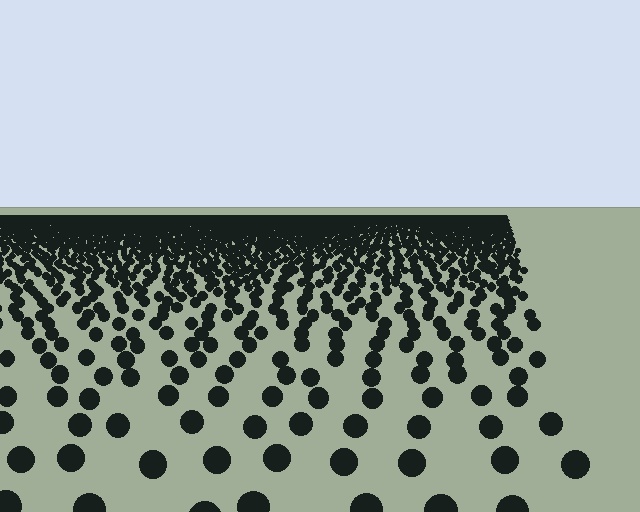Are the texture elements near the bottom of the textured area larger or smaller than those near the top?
Larger. Near the bottom, elements are closer to the viewer and appear at a bigger on-screen size.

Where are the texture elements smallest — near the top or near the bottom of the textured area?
Near the top.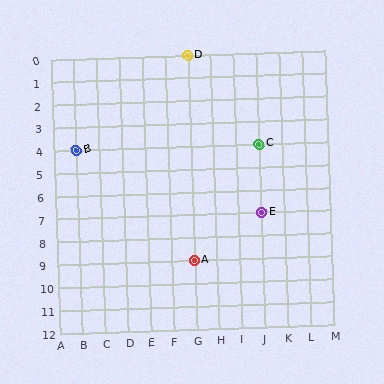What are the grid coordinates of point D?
Point D is at grid coordinates (G, 0).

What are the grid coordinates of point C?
Point C is at grid coordinates (J, 4).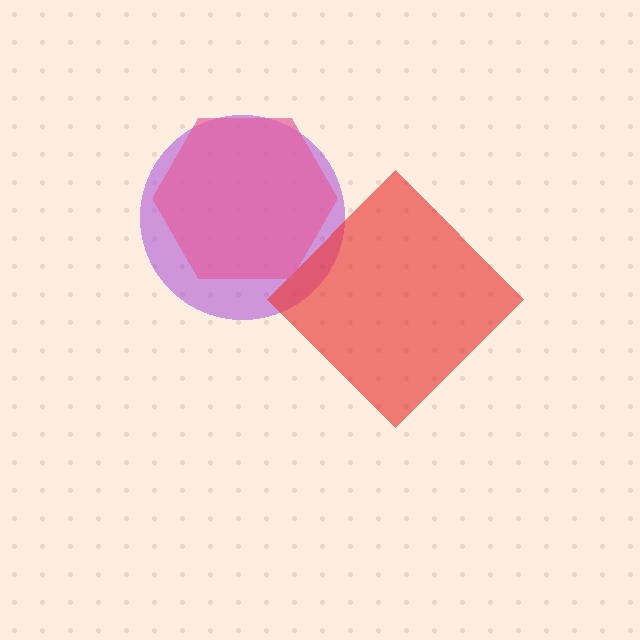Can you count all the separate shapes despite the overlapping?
Yes, there are 3 separate shapes.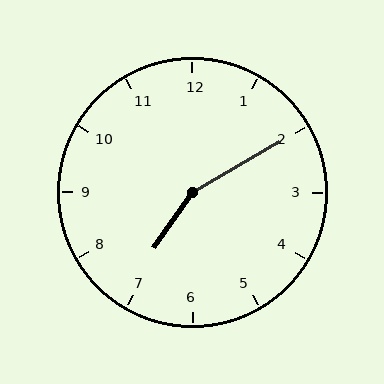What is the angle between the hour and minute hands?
Approximately 155 degrees.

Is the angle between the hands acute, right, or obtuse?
It is obtuse.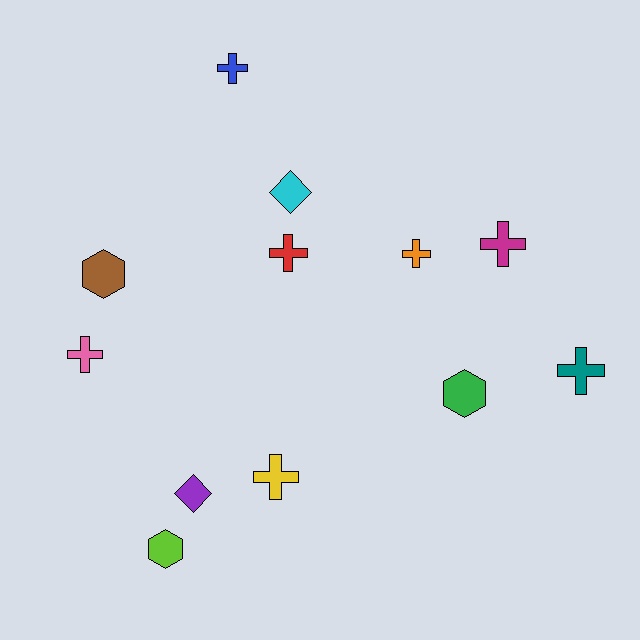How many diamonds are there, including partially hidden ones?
There are 2 diamonds.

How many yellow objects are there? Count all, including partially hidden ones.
There is 1 yellow object.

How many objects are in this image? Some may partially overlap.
There are 12 objects.